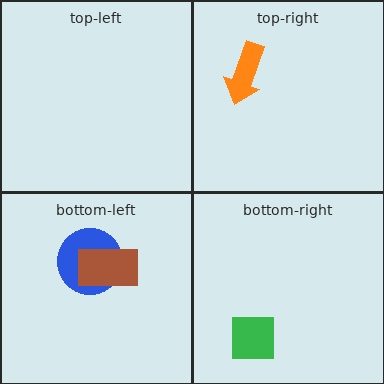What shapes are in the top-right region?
The orange arrow.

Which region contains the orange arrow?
The top-right region.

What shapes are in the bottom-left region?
The blue circle, the brown rectangle.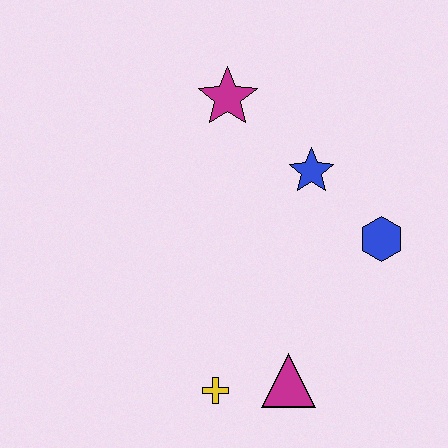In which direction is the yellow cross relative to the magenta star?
The yellow cross is below the magenta star.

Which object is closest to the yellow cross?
The magenta triangle is closest to the yellow cross.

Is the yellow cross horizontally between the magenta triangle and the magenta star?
No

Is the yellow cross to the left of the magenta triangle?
Yes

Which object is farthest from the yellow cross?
The magenta star is farthest from the yellow cross.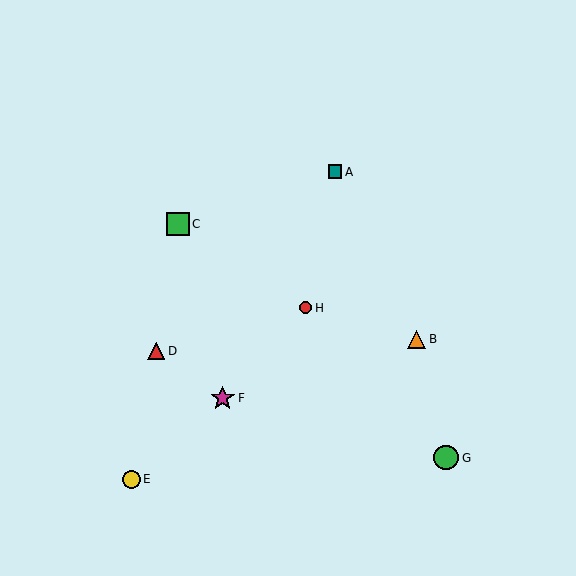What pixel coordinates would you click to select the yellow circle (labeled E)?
Click at (131, 479) to select the yellow circle E.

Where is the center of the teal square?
The center of the teal square is at (335, 172).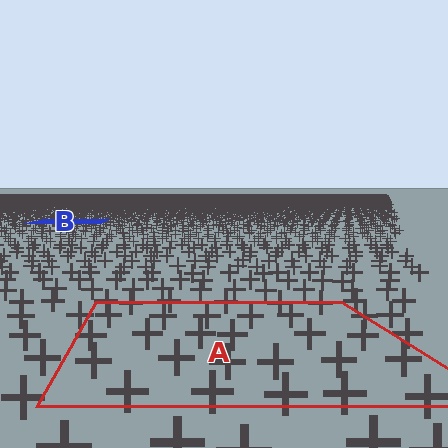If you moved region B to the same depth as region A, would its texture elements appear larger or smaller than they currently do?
They would appear larger. At a closer depth, the same texture elements are projected at a bigger on-screen size.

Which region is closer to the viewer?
Region A is closer. The texture elements there are larger and more spread out.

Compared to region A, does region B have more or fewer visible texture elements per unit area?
Region B has more texture elements per unit area — they are packed more densely because it is farther away.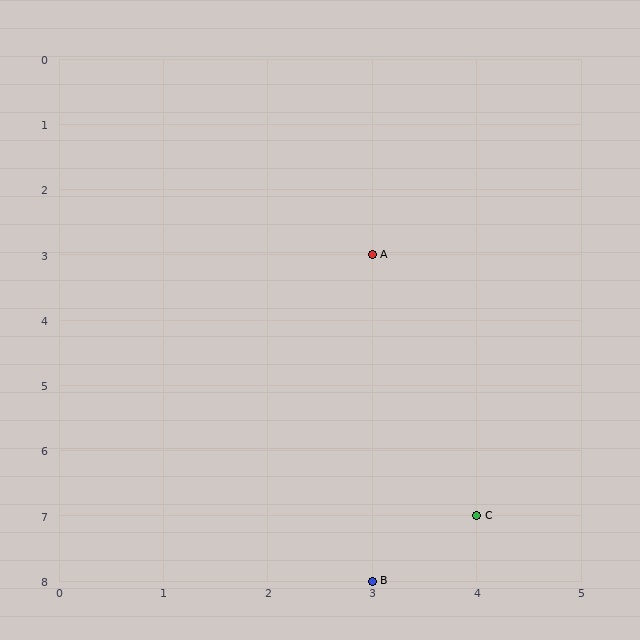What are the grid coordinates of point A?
Point A is at grid coordinates (3, 3).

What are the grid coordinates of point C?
Point C is at grid coordinates (4, 7).